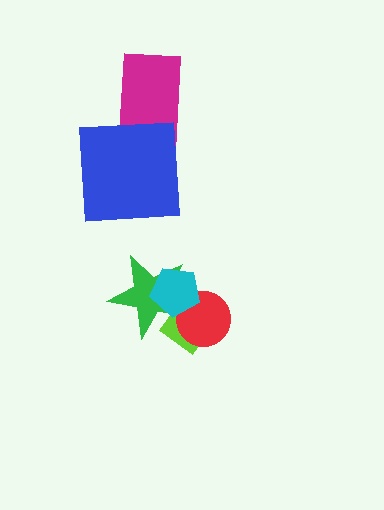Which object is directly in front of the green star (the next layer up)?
The red circle is directly in front of the green star.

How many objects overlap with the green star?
3 objects overlap with the green star.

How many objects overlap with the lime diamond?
3 objects overlap with the lime diamond.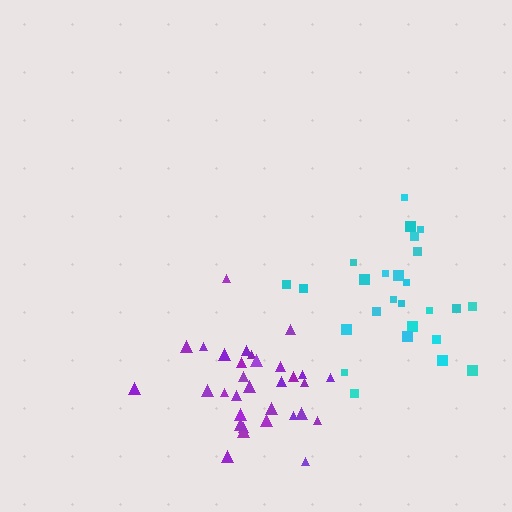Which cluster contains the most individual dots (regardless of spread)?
Purple (32).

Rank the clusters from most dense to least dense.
purple, cyan.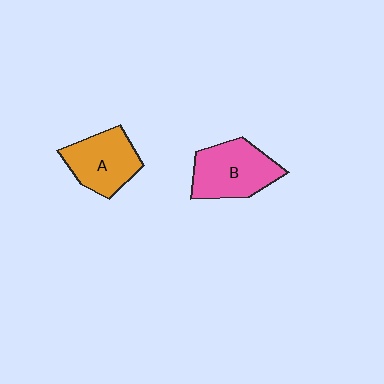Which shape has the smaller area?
Shape A (orange).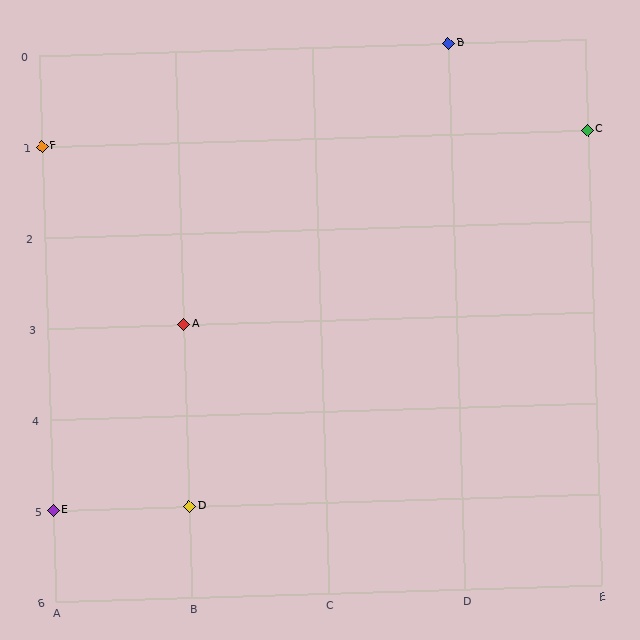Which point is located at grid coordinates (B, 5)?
Point D is at (B, 5).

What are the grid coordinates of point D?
Point D is at grid coordinates (B, 5).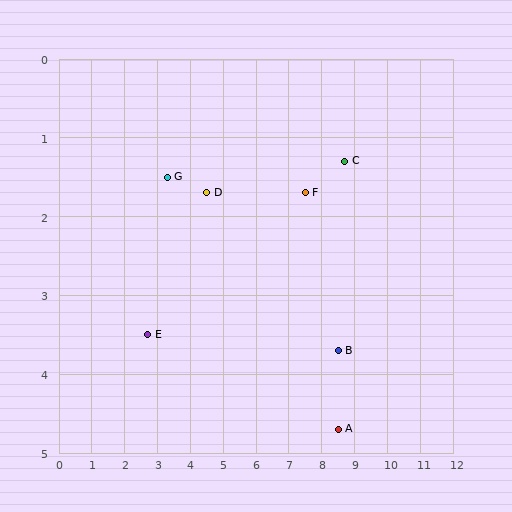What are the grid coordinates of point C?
Point C is at approximately (8.7, 1.3).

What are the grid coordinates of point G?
Point G is at approximately (3.3, 1.5).